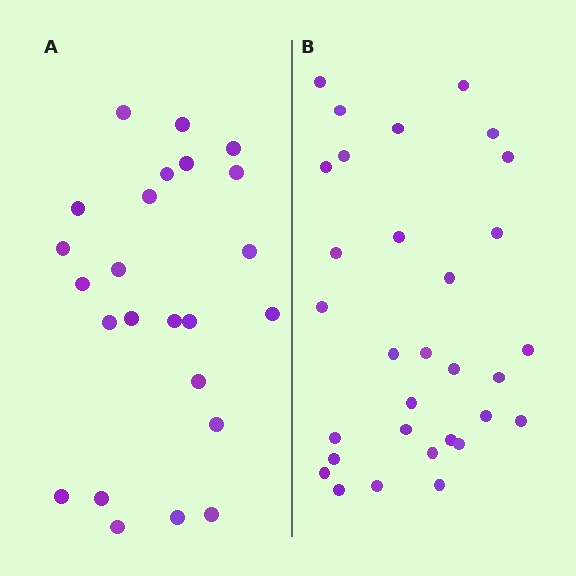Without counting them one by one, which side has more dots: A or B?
Region B (the right region) has more dots.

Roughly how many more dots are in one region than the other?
Region B has roughly 8 or so more dots than region A.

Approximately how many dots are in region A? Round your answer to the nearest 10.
About 20 dots. (The exact count is 24, which rounds to 20.)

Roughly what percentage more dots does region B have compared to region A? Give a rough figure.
About 30% more.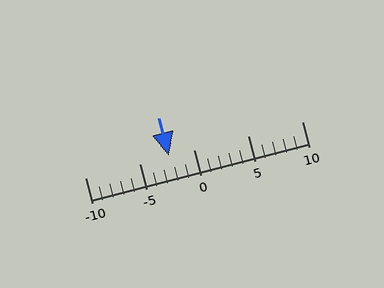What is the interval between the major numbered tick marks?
The major tick marks are spaced 5 units apart.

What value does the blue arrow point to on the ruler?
The blue arrow points to approximately -2.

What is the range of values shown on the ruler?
The ruler shows values from -10 to 10.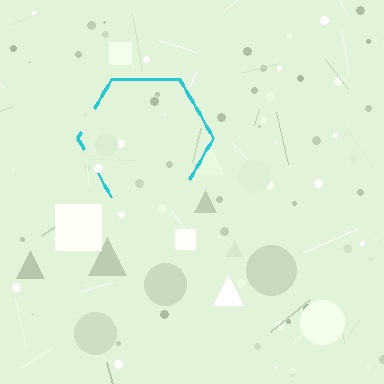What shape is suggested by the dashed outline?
The dashed outline suggests a hexagon.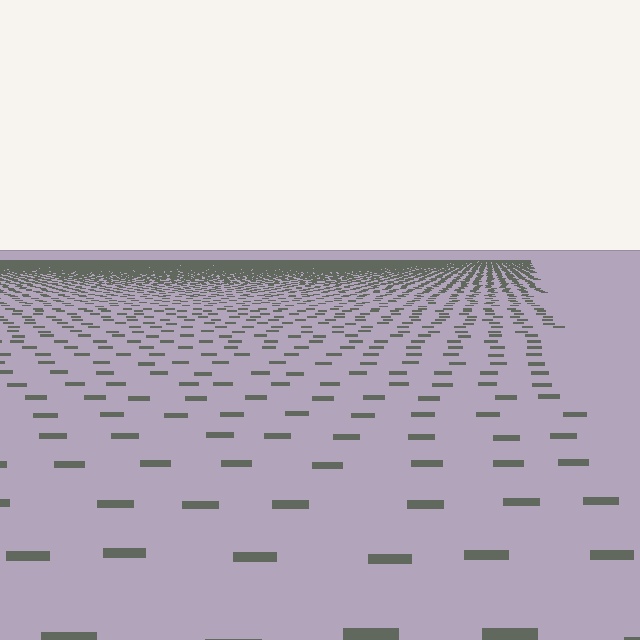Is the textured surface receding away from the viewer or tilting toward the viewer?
The surface is receding away from the viewer. Texture elements get smaller and denser toward the top.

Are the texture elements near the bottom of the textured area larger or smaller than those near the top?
Larger. Near the bottom, elements are closer to the viewer and appear at a bigger on-screen size.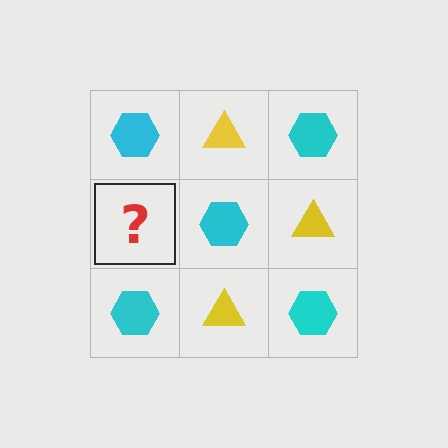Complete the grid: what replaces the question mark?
The question mark should be replaced with a yellow triangle.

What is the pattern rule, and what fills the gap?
The rule is that it alternates cyan hexagon and yellow triangle in a checkerboard pattern. The gap should be filled with a yellow triangle.